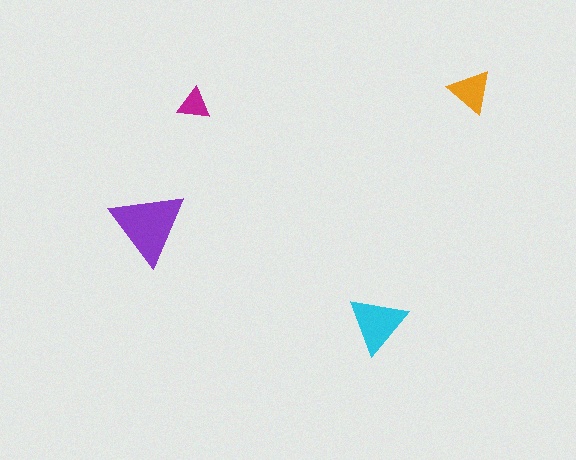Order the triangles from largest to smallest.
the purple one, the cyan one, the orange one, the magenta one.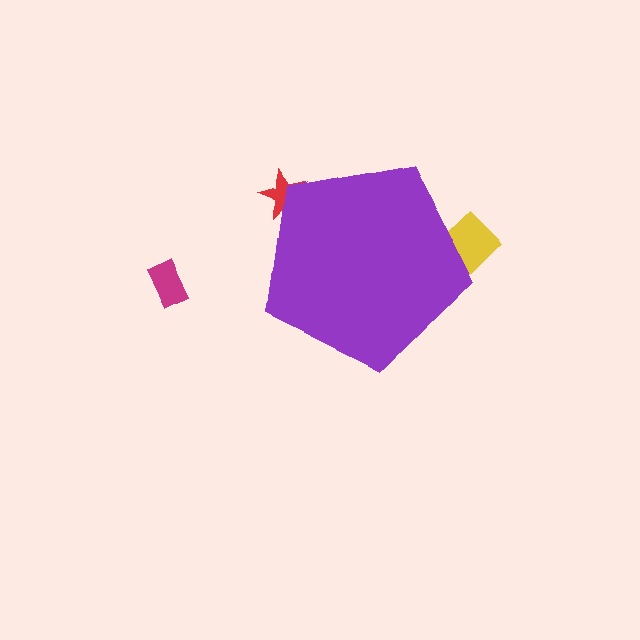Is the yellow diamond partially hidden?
Yes, the yellow diamond is partially hidden behind the purple pentagon.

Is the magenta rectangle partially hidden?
No, the magenta rectangle is fully visible.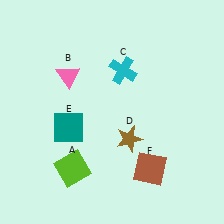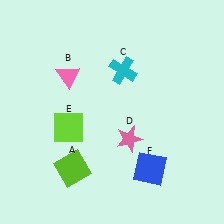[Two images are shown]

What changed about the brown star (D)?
In Image 1, D is brown. In Image 2, it changed to pink.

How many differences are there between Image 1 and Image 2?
There are 3 differences between the two images.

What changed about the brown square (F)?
In Image 1, F is brown. In Image 2, it changed to blue.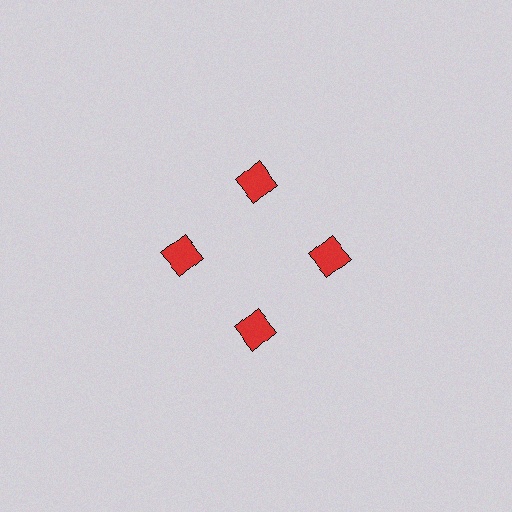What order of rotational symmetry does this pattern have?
This pattern has 4-fold rotational symmetry.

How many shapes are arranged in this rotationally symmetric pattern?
There are 4 shapes, arranged in 4 groups of 1.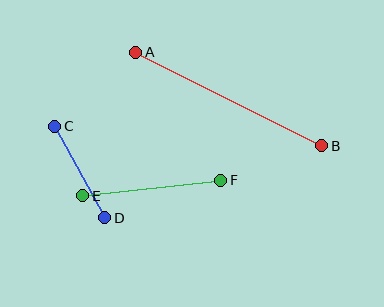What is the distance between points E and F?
The distance is approximately 139 pixels.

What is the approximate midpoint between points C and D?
The midpoint is at approximately (80, 172) pixels.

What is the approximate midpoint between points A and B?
The midpoint is at approximately (229, 99) pixels.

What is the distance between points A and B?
The distance is approximately 208 pixels.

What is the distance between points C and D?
The distance is approximately 104 pixels.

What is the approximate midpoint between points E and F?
The midpoint is at approximately (152, 188) pixels.